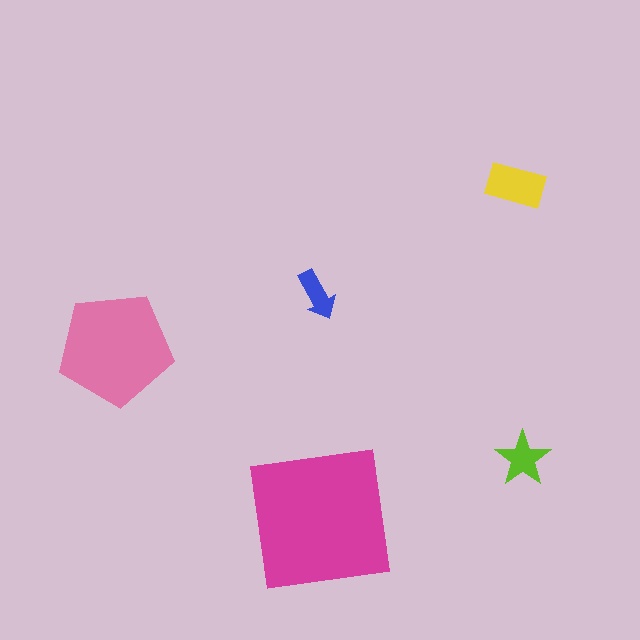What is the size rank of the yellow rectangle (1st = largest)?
3rd.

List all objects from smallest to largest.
The blue arrow, the lime star, the yellow rectangle, the pink pentagon, the magenta square.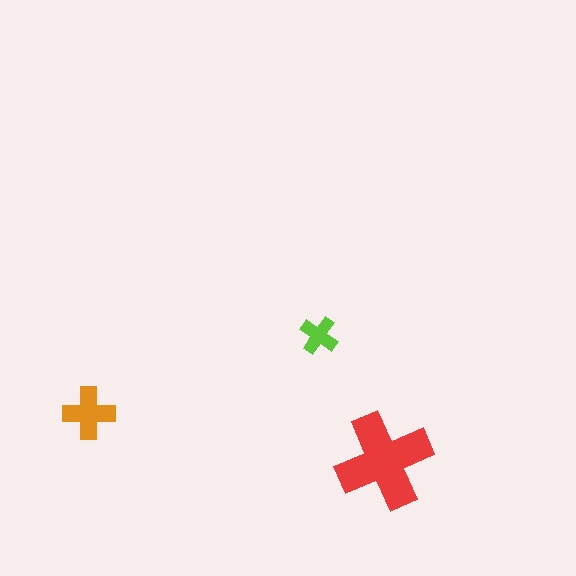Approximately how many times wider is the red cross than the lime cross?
About 2.5 times wider.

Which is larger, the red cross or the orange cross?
The red one.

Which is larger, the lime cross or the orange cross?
The orange one.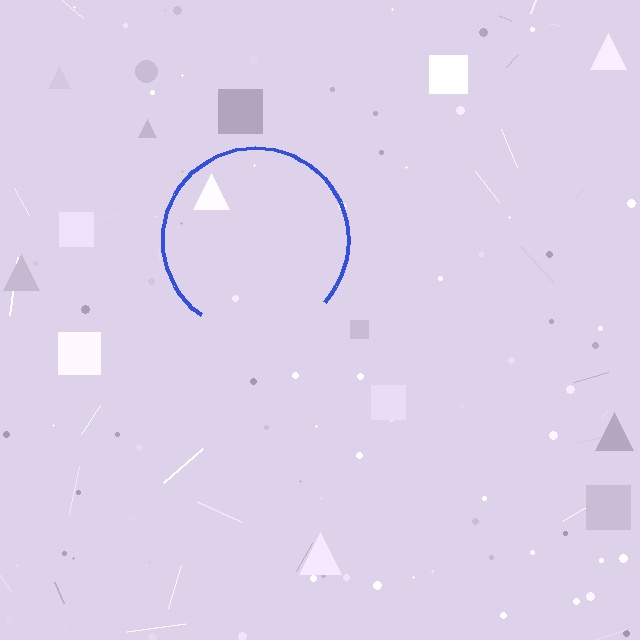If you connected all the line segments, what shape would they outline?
They would outline a circle.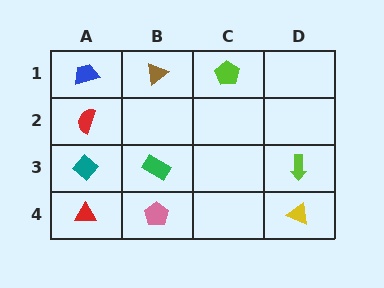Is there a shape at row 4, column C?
No, that cell is empty.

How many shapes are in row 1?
3 shapes.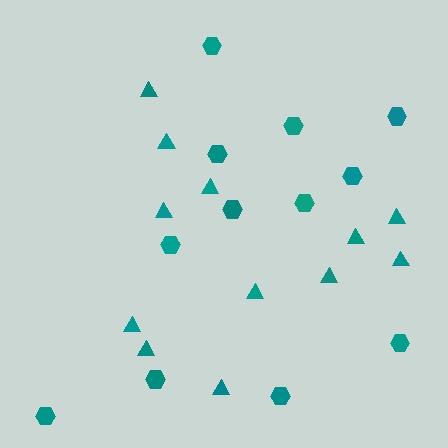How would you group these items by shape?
There are 2 groups: one group of hexagons (12) and one group of triangles (12).